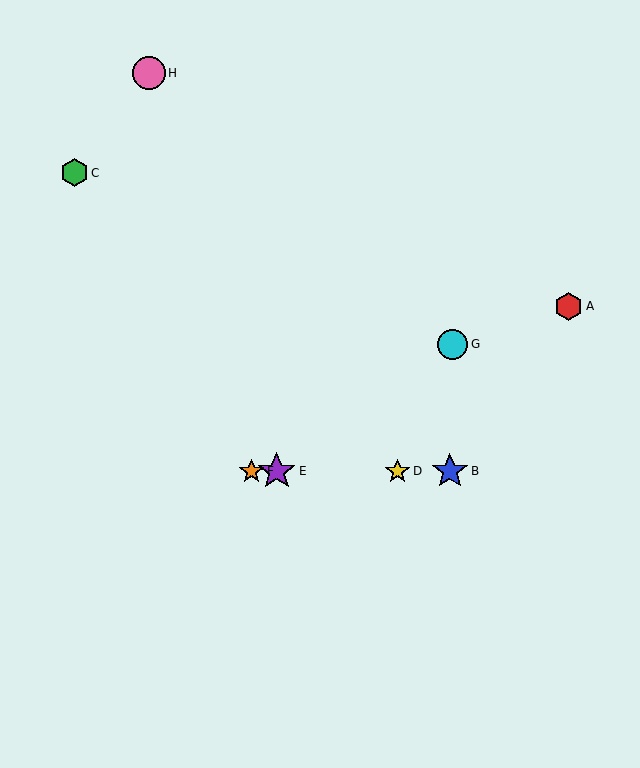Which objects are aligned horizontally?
Objects B, D, E, F are aligned horizontally.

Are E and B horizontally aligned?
Yes, both are at y≈471.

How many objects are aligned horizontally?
4 objects (B, D, E, F) are aligned horizontally.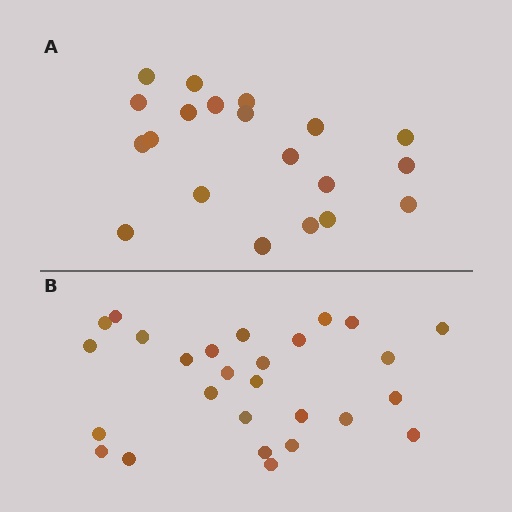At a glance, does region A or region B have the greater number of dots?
Region B (the bottom region) has more dots.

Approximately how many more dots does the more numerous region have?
Region B has roughly 8 or so more dots than region A.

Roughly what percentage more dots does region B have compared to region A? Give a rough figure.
About 35% more.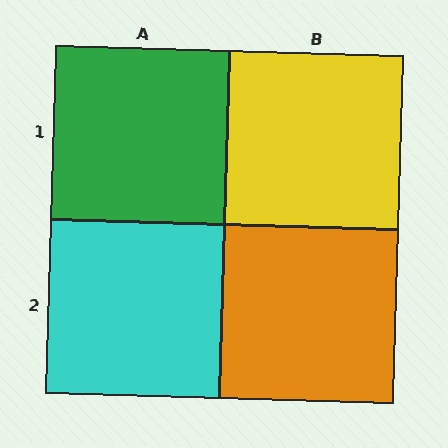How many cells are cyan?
1 cell is cyan.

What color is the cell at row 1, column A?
Green.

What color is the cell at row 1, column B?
Yellow.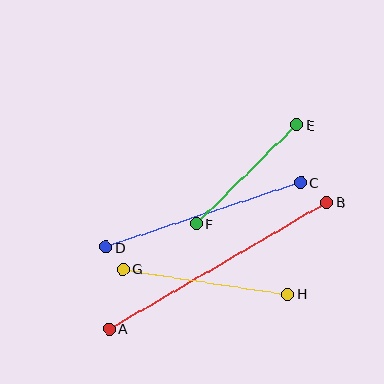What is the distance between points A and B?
The distance is approximately 251 pixels.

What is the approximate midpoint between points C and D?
The midpoint is at approximately (203, 215) pixels.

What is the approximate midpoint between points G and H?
The midpoint is at approximately (205, 282) pixels.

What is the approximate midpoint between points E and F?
The midpoint is at approximately (247, 174) pixels.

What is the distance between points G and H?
The distance is approximately 167 pixels.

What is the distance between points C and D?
The distance is approximately 205 pixels.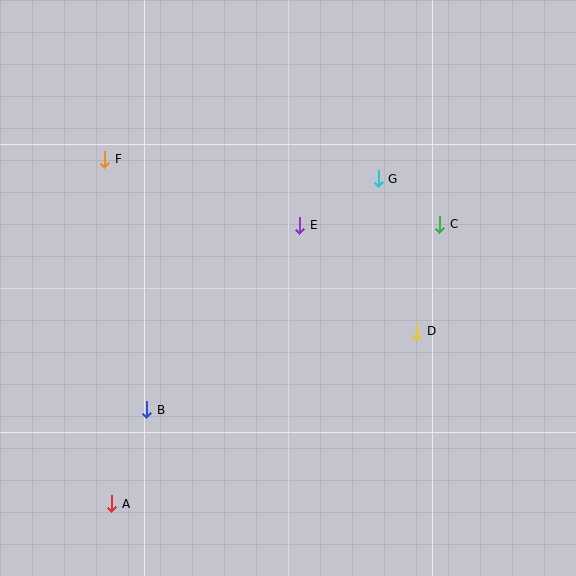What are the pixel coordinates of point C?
Point C is at (440, 224).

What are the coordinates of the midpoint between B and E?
The midpoint between B and E is at (223, 318).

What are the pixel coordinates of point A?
Point A is at (112, 504).